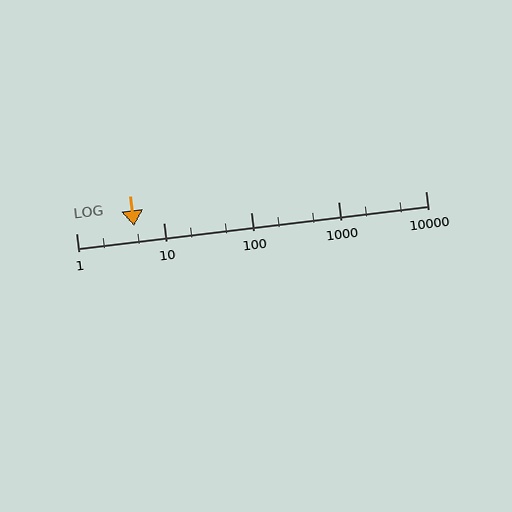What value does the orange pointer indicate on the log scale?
The pointer indicates approximately 4.6.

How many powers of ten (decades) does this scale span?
The scale spans 4 decades, from 1 to 10000.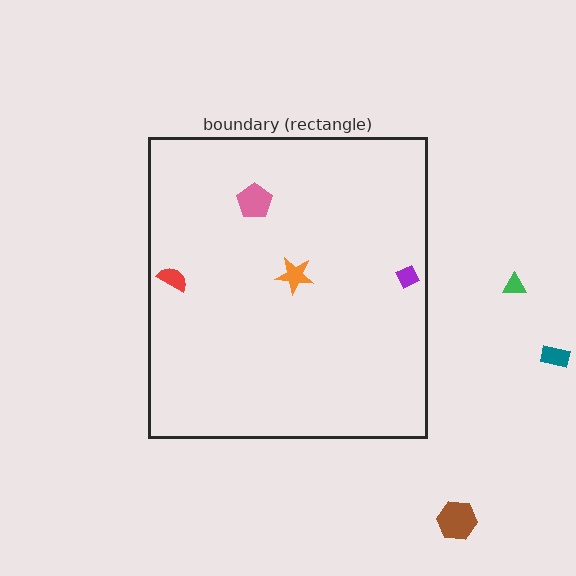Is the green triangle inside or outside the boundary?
Outside.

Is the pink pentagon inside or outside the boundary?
Inside.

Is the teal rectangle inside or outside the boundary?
Outside.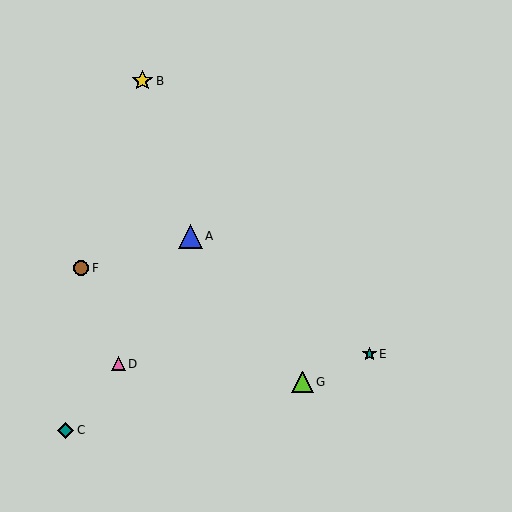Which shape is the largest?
The blue triangle (labeled A) is the largest.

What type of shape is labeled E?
Shape E is a teal star.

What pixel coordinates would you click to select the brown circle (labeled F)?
Click at (81, 268) to select the brown circle F.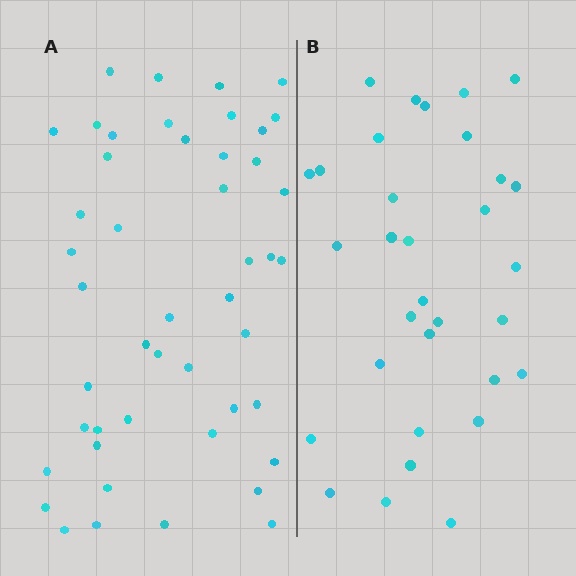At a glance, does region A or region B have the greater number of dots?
Region A (the left region) has more dots.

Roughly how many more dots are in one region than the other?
Region A has approximately 15 more dots than region B.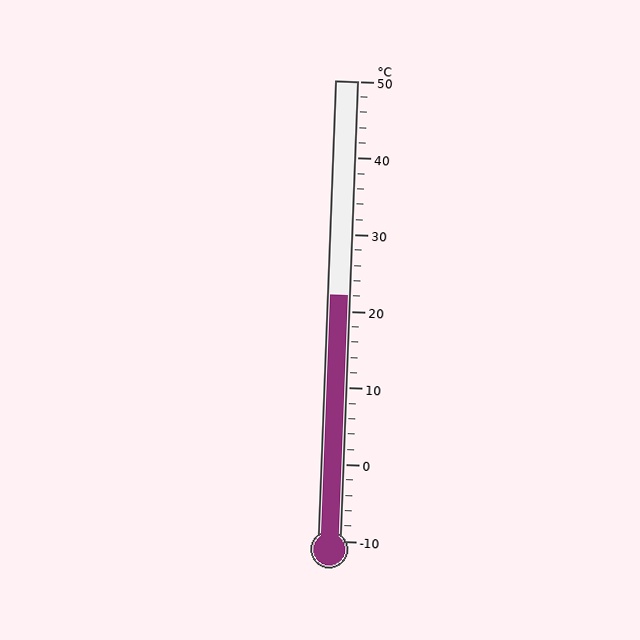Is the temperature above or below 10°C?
The temperature is above 10°C.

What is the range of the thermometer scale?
The thermometer scale ranges from -10°C to 50°C.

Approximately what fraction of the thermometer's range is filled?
The thermometer is filled to approximately 55% of its range.